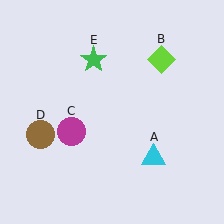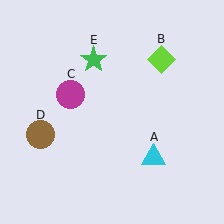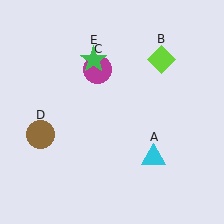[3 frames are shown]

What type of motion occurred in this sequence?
The magenta circle (object C) rotated clockwise around the center of the scene.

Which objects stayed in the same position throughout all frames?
Cyan triangle (object A) and lime diamond (object B) and brown circle (object D) and green star (object E) remained stationary.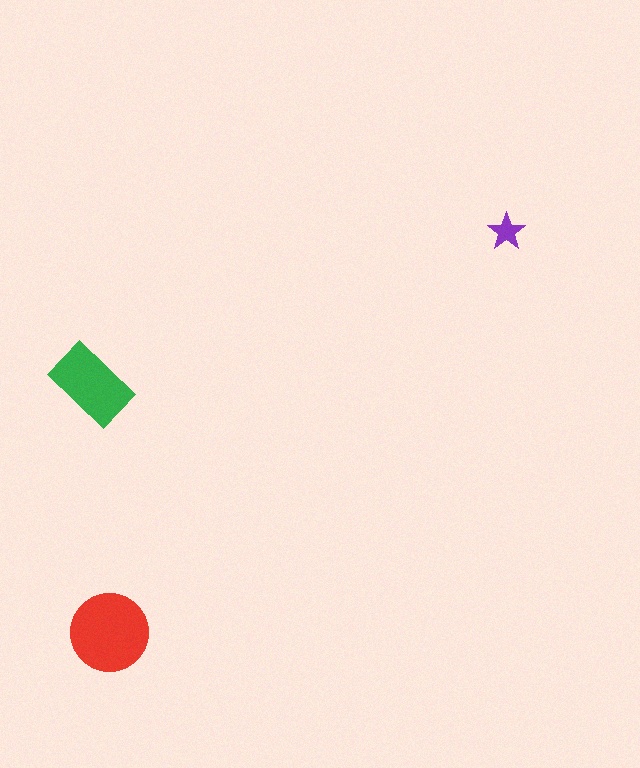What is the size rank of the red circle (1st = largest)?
1st.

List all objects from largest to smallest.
The red circle, the green rectangle, the purple star.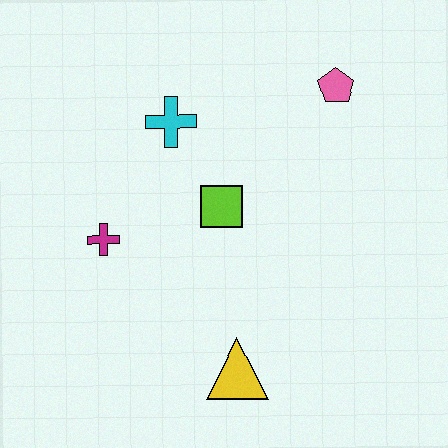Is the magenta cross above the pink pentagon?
No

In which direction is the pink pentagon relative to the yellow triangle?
The pink pentagon is above the yellow triangle.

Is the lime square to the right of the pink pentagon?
No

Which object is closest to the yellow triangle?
The lime square is closest to the yellow triangle.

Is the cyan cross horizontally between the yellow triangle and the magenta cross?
Yes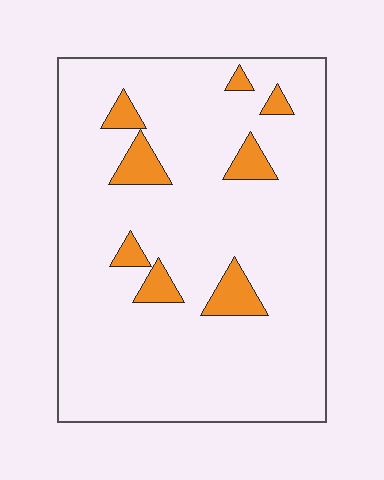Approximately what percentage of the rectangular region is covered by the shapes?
Approximately 10%.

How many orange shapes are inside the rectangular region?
8.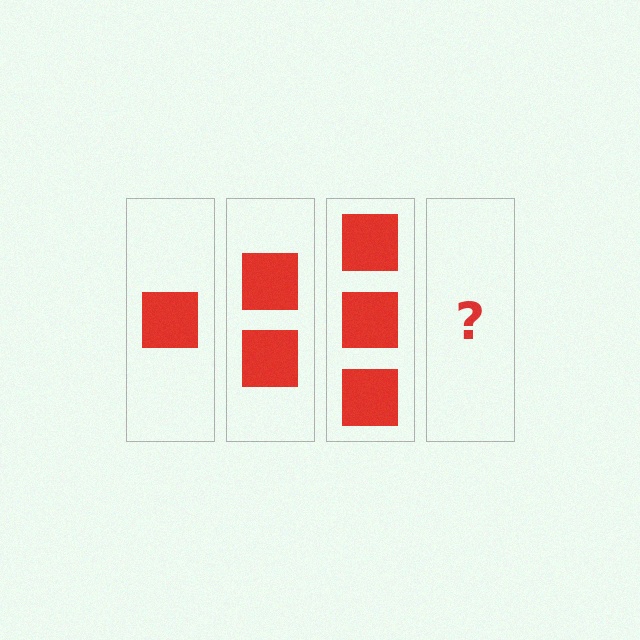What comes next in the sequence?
The next element should be 4 squares.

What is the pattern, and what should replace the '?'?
The pattern is that each step adds one more square. The '?' should be 4 squares.